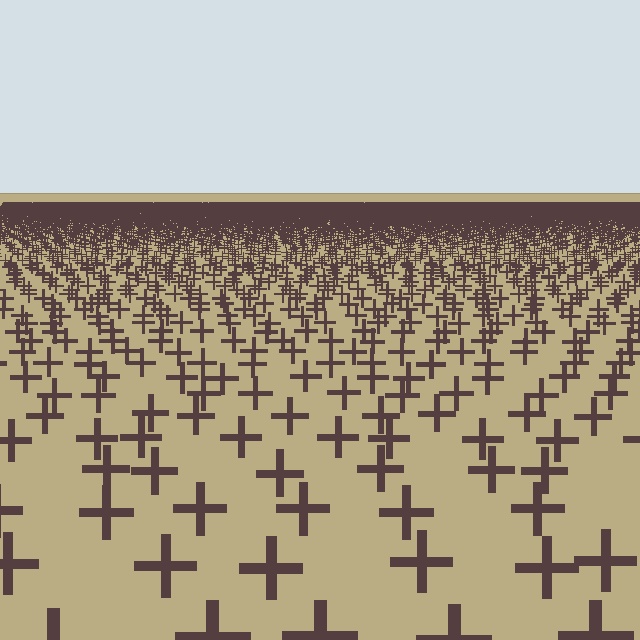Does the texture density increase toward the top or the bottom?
Density increases toward the top.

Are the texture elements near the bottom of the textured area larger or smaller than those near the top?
Larger. Near the bottom, elements are closer to the viewer and appear at a bigger on-screen size.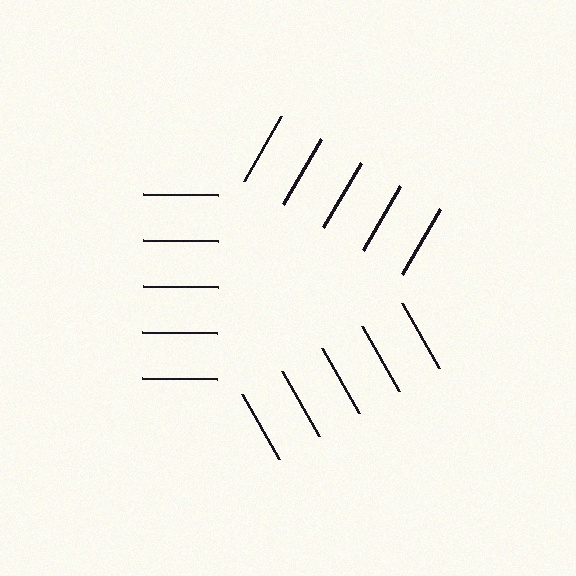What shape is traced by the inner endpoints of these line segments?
An illusory triangle — the line segments terminate on its edges but no continuous stroke is drawn.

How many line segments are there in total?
15 — 5 along each of the 3 edges.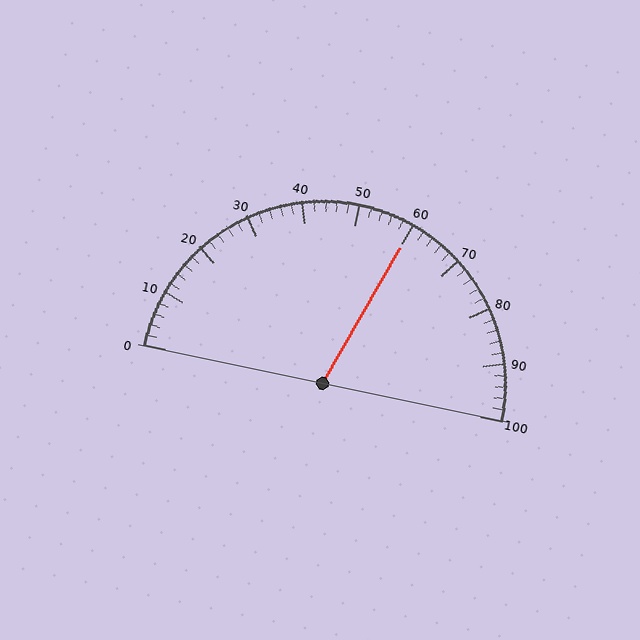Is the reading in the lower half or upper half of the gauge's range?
The reading is in the upper half of the range (0 to 100).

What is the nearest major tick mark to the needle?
The nearest major tick mark is 60.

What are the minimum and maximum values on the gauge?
The gauge ranges from 0 to 100.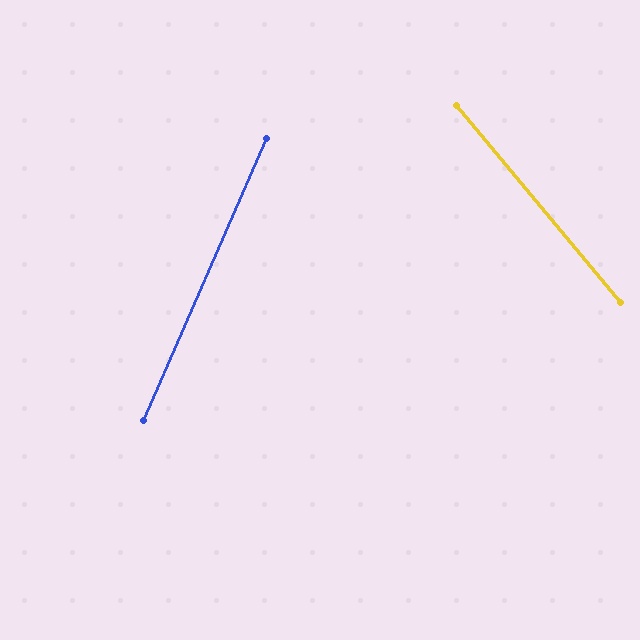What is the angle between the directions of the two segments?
Approximately 63 degrees.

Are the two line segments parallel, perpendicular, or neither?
Neither parallel nor perpendicular — they differ by about 63°.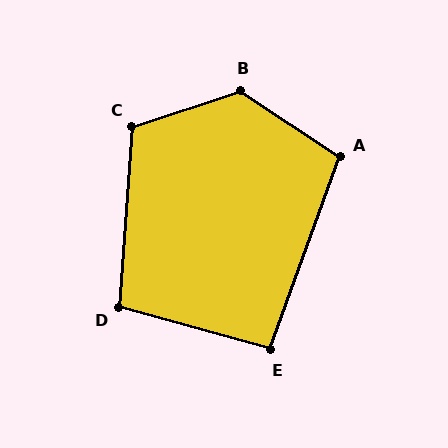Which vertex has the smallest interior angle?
E, at approximately 94 degrees.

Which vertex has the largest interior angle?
B, at approximately 128 degrees.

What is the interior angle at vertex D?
Approximately 102 degrees (obtuse).